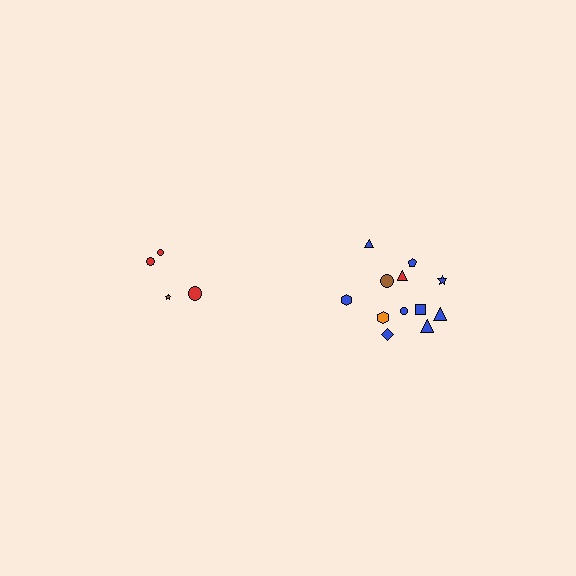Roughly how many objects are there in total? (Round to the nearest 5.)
Roughly 15 objects in total.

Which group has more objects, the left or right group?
The right group.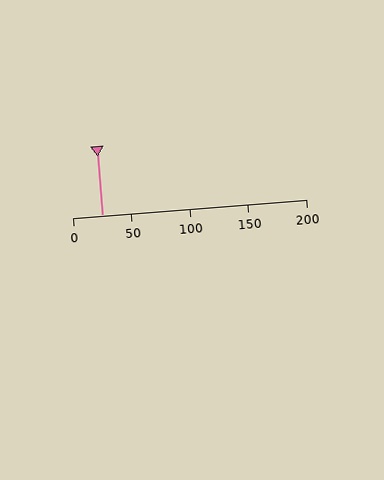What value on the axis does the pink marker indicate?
The marker indicates approximately 25.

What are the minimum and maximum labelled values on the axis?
The axis runs from 0 to 200.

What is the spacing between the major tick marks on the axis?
The major ticks are spaced 50 apart.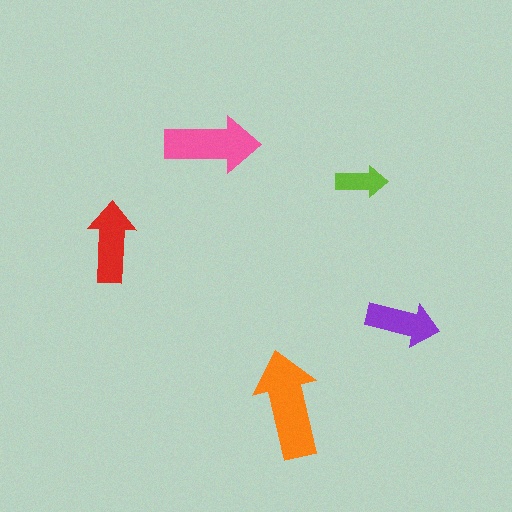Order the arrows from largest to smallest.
the orange one, the pink one, the red one, the purple one, the lime one.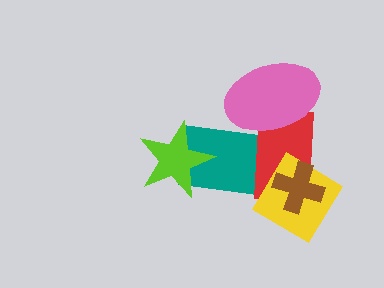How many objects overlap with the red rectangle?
4 objects overlap with the red rectangle.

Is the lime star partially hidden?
No, no other shape covers it.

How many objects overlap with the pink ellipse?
2 objects overlap with the pink ellipse.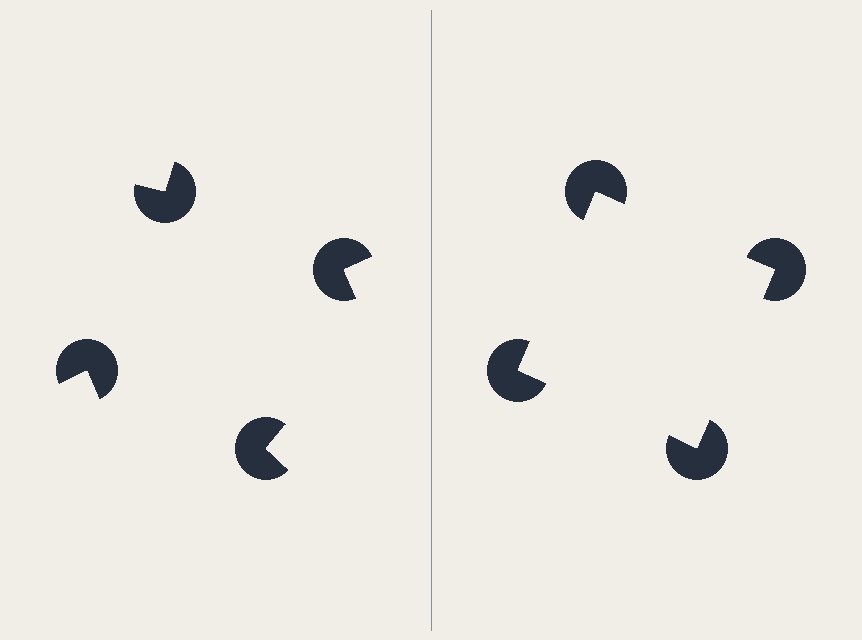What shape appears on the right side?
An illusory square.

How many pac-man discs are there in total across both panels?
8 — 4 on each side.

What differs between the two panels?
The pac-man discs are positioned identically on both sides; only the wedge orientations differ. On the right they align to a square; on the left they are misaligned.